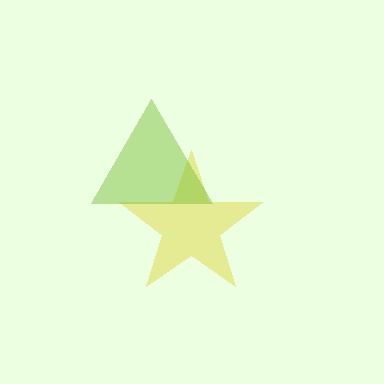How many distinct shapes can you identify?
There are 2 distinct shapes: a yellow star, a lime triangle.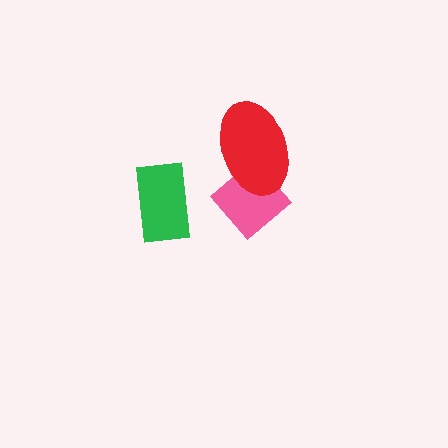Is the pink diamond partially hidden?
Yes, it is partially covered by another shape.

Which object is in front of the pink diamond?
The red ellipse is in front of the pink diamond.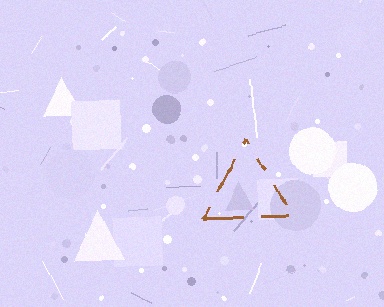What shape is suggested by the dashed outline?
The dashed outline suggests a triangle.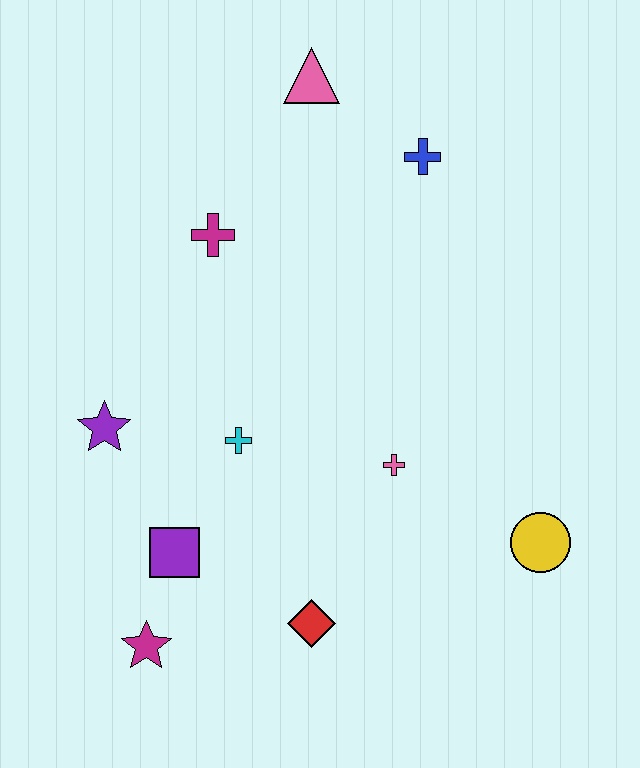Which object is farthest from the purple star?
The yellow circle is farthest from the purple star.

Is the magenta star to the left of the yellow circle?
Yes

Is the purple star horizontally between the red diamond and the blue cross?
No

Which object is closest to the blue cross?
The pink triangle is closest to the blue cross.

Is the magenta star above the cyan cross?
No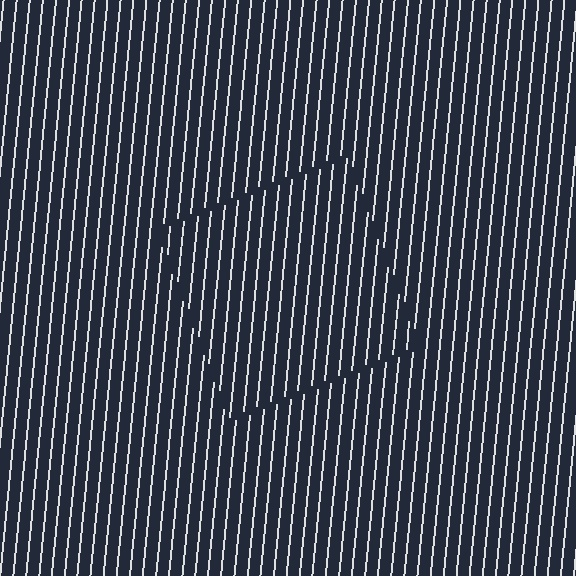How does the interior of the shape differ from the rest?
The interior of the shape contains the same grating, shifted by half a period — the contour is defined by the phase discontinuity where line-ends from the inner and outer gratings abut.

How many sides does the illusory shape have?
4 sides — the line-ends trace a square.